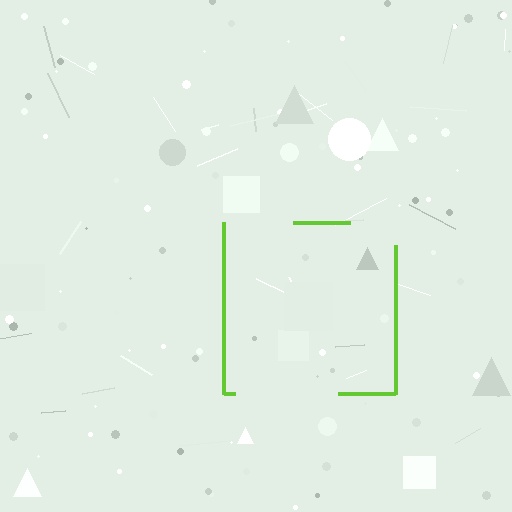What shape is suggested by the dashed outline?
The dashed outline suggests a square.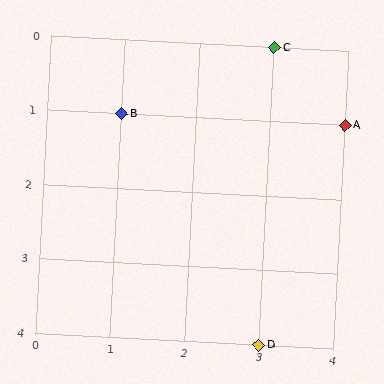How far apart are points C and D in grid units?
Points C and D are 4 rows apart.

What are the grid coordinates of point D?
Point D is at grid coordinates (3, 4).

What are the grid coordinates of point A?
Point A is at grid coordinates (4, 1).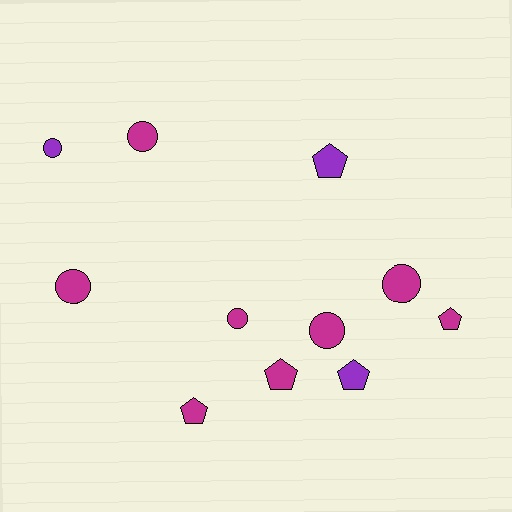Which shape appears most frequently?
Circle, with 6 objects.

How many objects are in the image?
There are 11 objects.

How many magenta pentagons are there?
There are 3 magenta pentagons.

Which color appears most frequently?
Magenta, with 8 objects.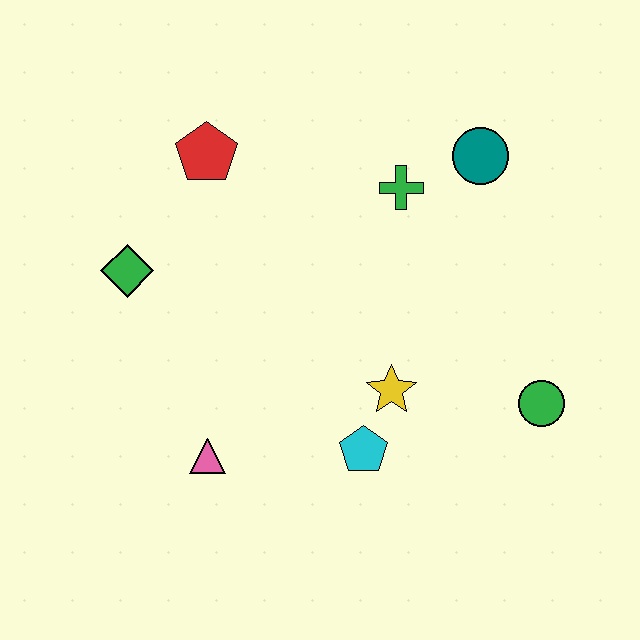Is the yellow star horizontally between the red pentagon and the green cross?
Yes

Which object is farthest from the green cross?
The pink triangle is farthest from the green cross.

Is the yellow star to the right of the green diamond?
Yes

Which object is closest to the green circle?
The yellow star is closest to the green circle.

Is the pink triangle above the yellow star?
No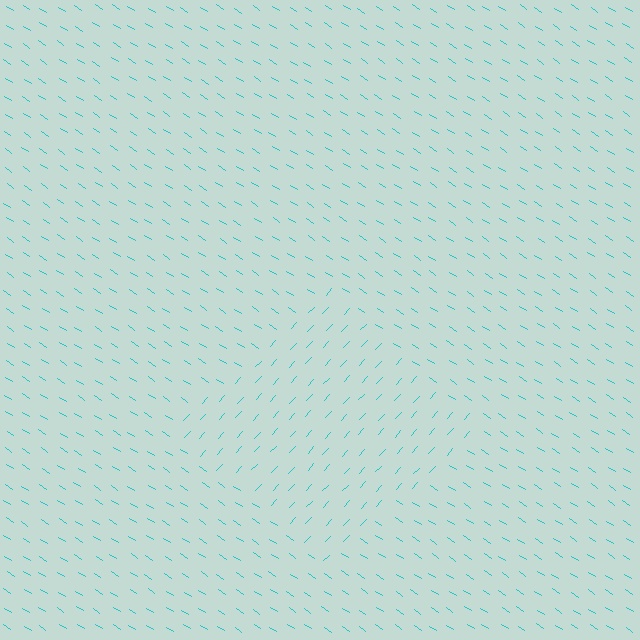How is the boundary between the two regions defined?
The boundary is defined purely by a change in line orientation (approximately 80 degrees difference). All lines are the same color and thickness.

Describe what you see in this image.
The image is filled with small cyan line segments. A diamond region in the image has lines oriented differently from the surrounding lines, creating a visible texture boundary.